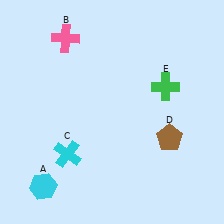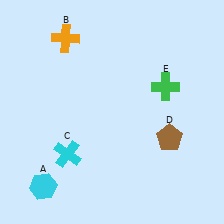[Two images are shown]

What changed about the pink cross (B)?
In Image 1, B is pink. In Image 2, it changed to orange.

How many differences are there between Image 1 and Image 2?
There is 1 difference between the two images.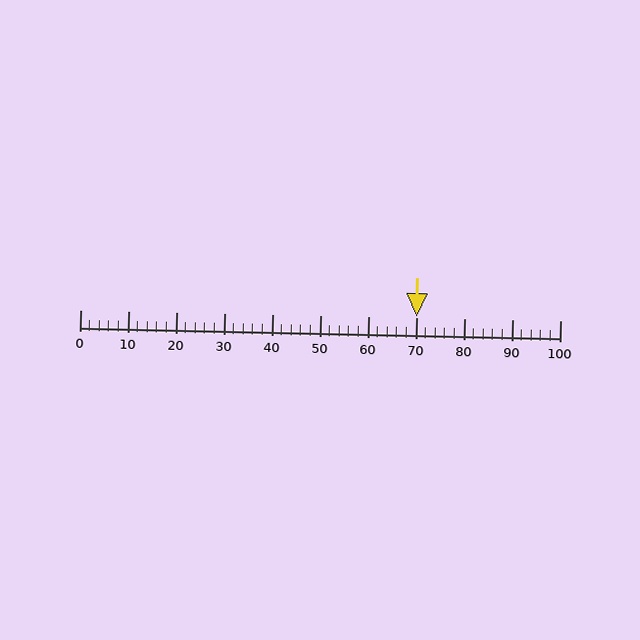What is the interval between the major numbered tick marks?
The major tick marks are spaced 10 units apart.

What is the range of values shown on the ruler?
The ruler shows values from 0 to 100.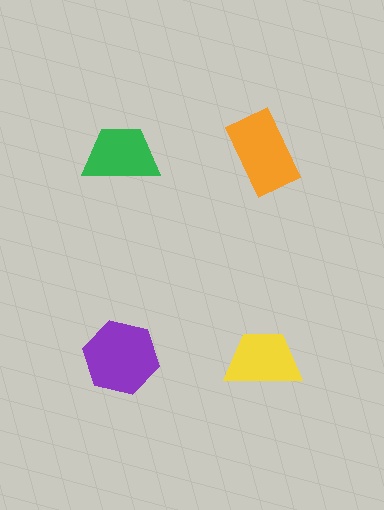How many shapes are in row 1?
2 shapes.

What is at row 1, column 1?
A green trapezoid.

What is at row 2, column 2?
A yellow trapezoid.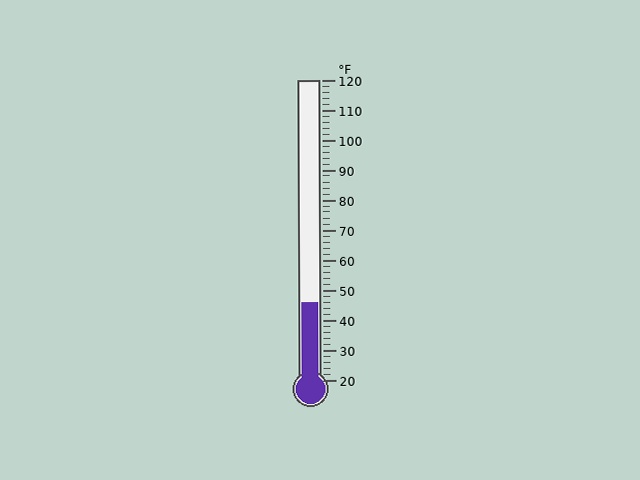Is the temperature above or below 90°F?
The temperature is below 90°F.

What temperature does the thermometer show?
The thermometer shows approximately 46°F.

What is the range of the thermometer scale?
The thermometer scale ranges from 20°F to 120°F.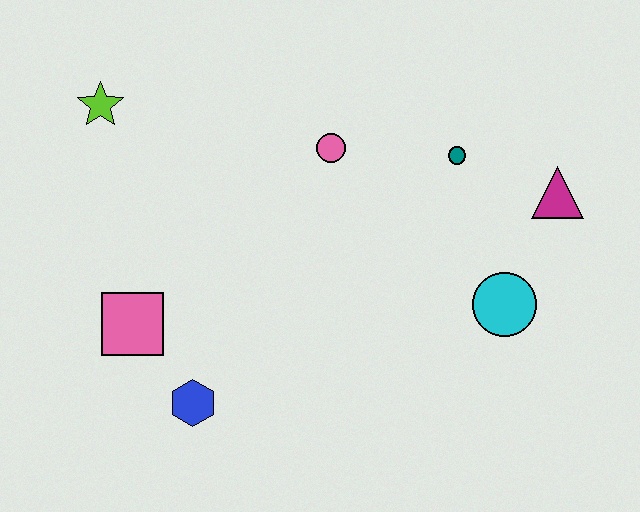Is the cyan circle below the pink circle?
Yes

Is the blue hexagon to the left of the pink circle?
Yes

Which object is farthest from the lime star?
The magenta triangle is farthest from the lime star.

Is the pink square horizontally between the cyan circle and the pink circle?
No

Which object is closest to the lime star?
The pink square is closest to the lime star.